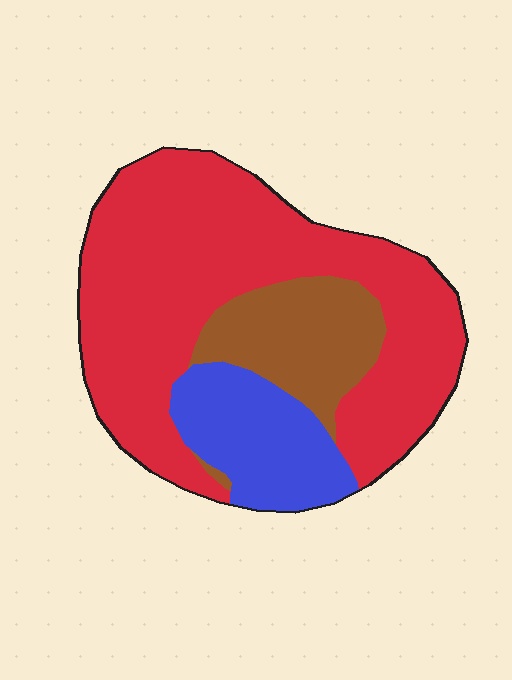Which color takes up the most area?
Red, at roughly 65%.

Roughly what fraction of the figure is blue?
Blue covers around 20% of the figure.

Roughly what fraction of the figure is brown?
Brown covers around 20% of the figure.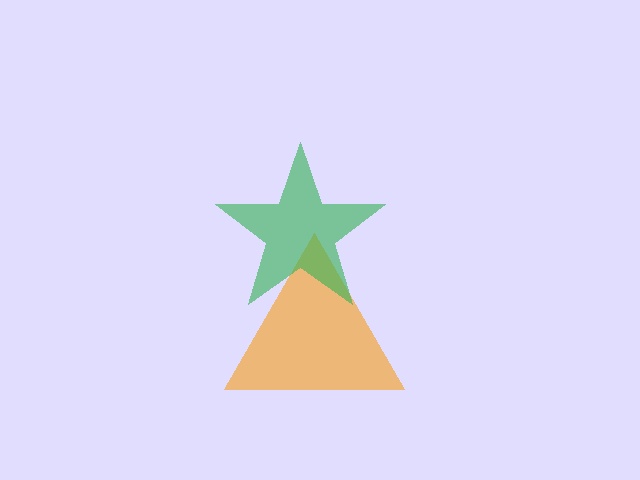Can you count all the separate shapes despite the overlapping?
Yes, there are 2 separate shapes.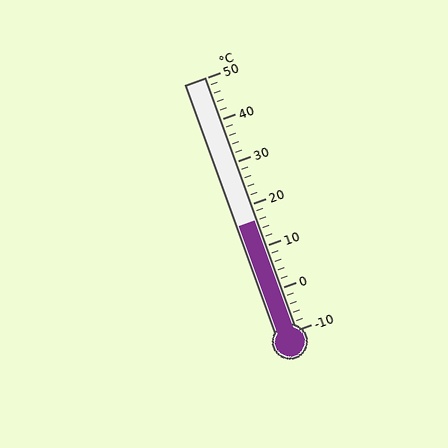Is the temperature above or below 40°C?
The temperature is below 40°C.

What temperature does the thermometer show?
The thermometer shows approximately 16°C.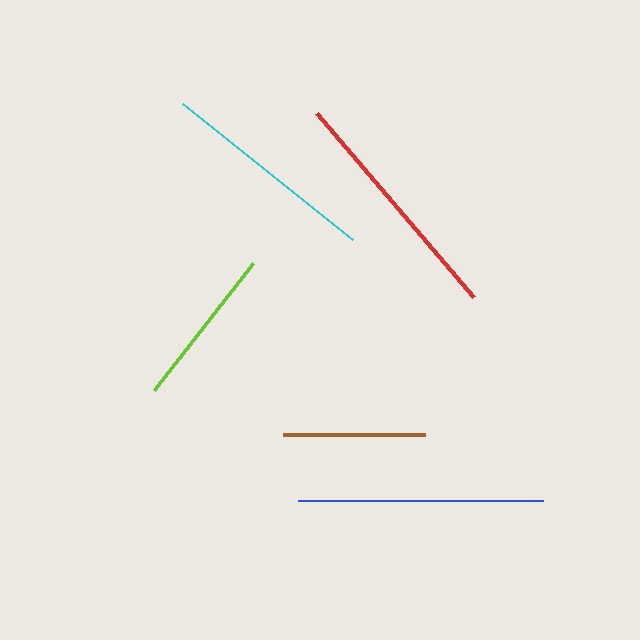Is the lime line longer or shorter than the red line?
The red line is longer than the lime line.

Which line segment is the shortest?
The brown line is the shortest at approximately 142 pixels.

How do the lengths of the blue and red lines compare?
The blue and red lines are approximately the same length.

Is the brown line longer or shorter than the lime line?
The lime line is longer than the brown line.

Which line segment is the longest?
The blue line is the longest at approximately 245 pixels.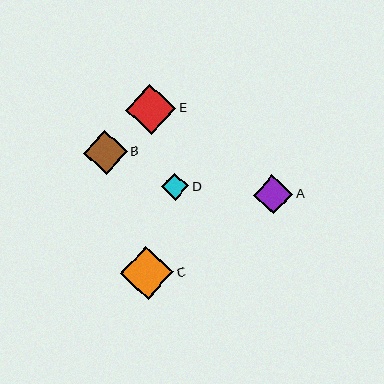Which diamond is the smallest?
Diamond D is the smallest with a size of approximately 28 pixels.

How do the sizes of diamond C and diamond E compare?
Diamond C and diamond E are approximately the same size.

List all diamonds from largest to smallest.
From largest to smallest: C, E, B, A, D.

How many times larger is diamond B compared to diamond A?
Diamond B is approximately 1.1 times the size of diamond A.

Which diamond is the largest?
Diamond C is the largest with a size of approximately 53 pixels.